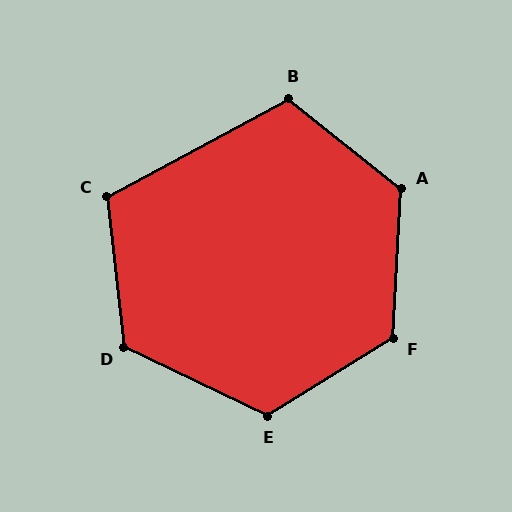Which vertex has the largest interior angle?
A, at approximately 125 degrees.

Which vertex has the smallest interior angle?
C, at approximately 112 degrees.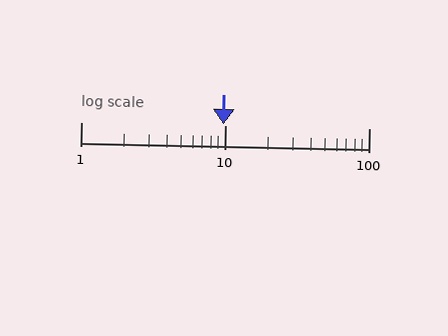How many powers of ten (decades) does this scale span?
The scale spans 2 decades, from 1 to 100.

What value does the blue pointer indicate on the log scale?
The pointer indicates approximately 9.7.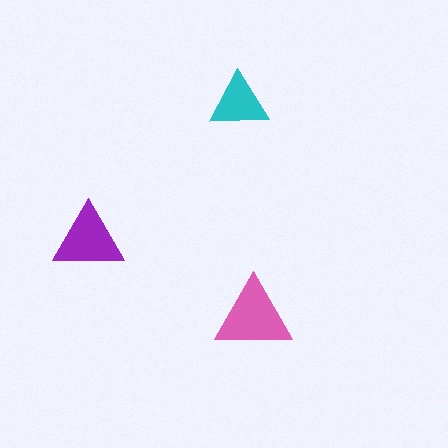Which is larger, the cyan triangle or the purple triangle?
The purple one.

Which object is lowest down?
The pink triangle is bottommost.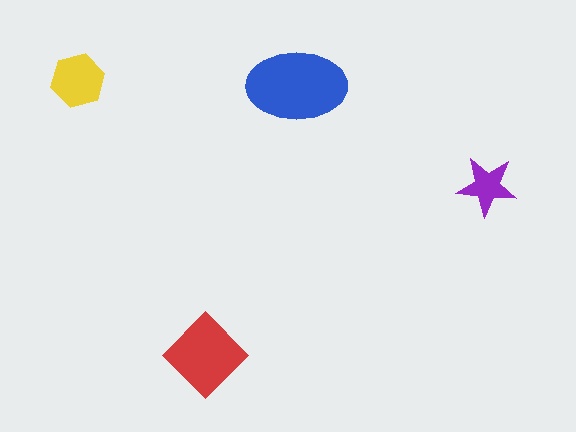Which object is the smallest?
The purple star.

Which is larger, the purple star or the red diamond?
The red diamond.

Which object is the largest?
The blue ellipse.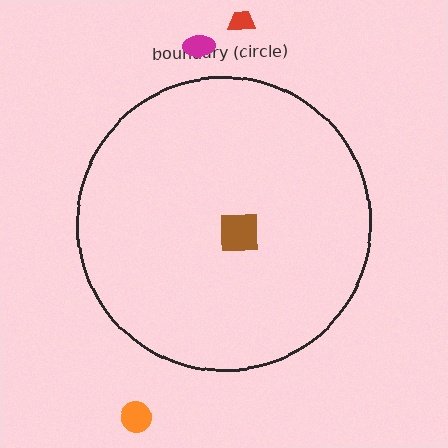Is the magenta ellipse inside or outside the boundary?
Outside.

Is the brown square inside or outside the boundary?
Inside.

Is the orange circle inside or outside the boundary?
Outside.